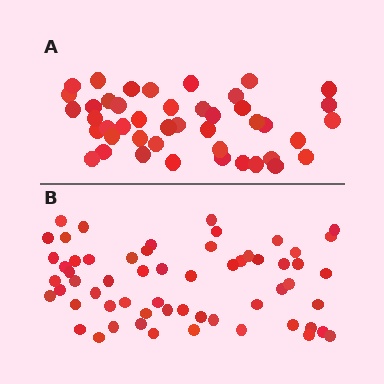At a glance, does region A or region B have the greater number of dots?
Region B (the bottom region) has more dots.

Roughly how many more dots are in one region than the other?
Region B has approximately 15 more dots than region A.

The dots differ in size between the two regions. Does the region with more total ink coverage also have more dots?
No. Region A has more total ink coverage because its dots are larger, but region B actually contains more individual dots. Total area can be misleading — the number of items is what matters here.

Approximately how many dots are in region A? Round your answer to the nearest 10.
About 40 dots. (The exact count is 44, which rounds to 40.)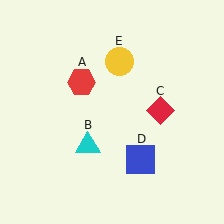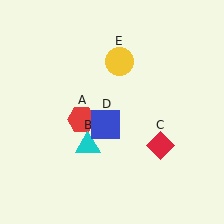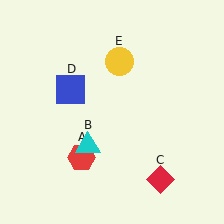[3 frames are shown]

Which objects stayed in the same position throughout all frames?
Cyan triangle (object B) and yellow circle (object E) remained stationary.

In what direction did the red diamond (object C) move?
The red diamond (object C) moved down.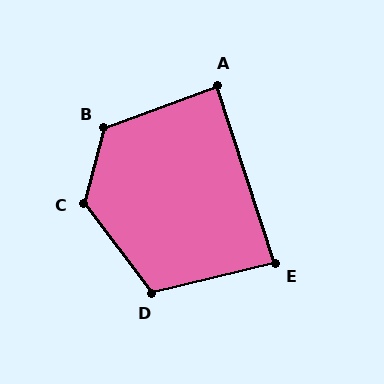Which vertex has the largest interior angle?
C, at approximately 128 degrees.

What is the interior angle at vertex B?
Approximately 125 degrees (obtuse).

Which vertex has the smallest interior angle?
E, at approximately 86 degrees.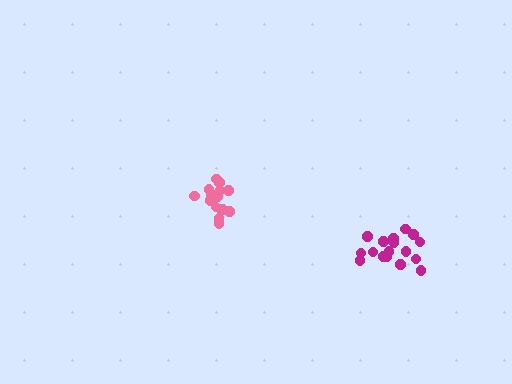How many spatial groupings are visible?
There are 2 spatial groupings.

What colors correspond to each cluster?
The clusters are colored: magenta, pink.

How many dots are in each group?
Group 1: 17 dots, Group 2: 16 dots (33 total).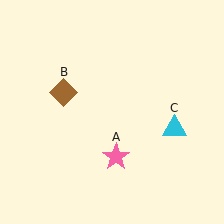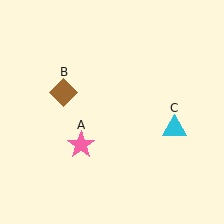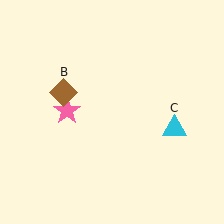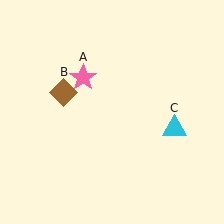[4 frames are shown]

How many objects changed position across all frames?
1 object changed position: pink star (object A).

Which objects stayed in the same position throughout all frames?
Brown diamond (object B) and cyan triangle (object C) remained stationary.